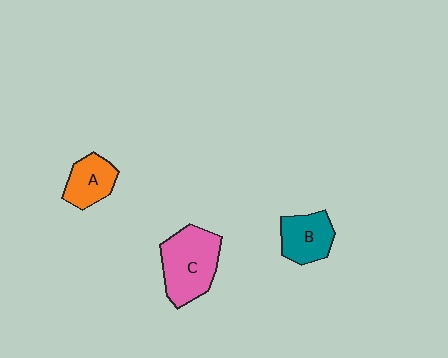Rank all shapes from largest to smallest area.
From largest to smallest: C (pink), B (teal), A (orange).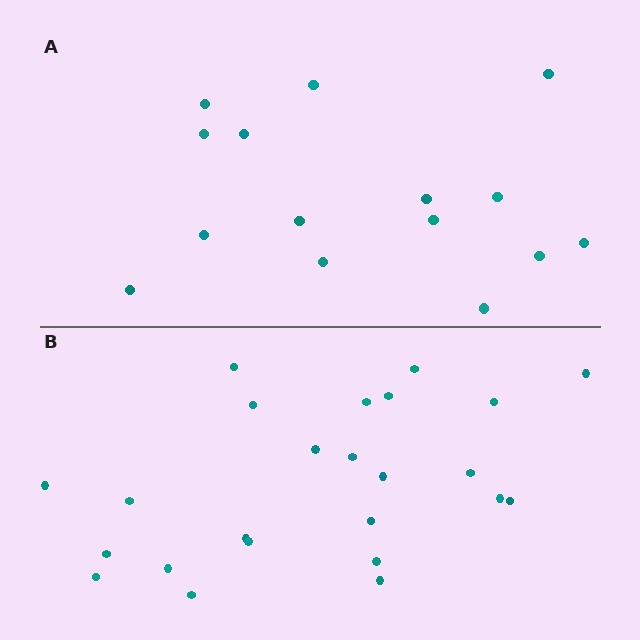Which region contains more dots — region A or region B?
Region B (the bottom region) has more dots.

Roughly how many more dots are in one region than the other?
Region B has roughly 8 or so more dots than region A.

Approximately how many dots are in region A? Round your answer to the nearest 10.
About 20 dots. (The exact count is 15, which rounds to 20.)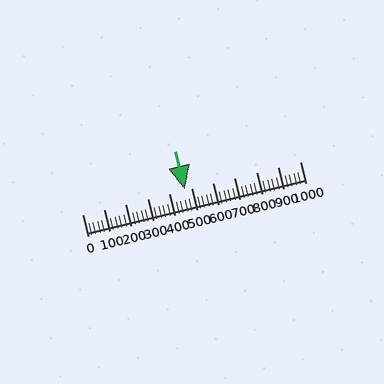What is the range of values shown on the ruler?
The ruler shows values from 0 to 1000.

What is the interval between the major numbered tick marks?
The major tick marks are spaced 100 units apart.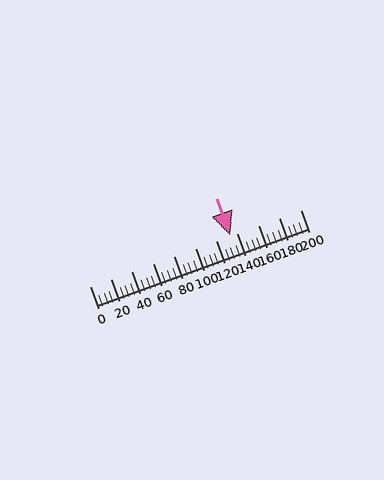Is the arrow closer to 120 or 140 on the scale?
The arrow is closer to 140.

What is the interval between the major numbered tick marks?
The major tick marks are spaced 20 units apart.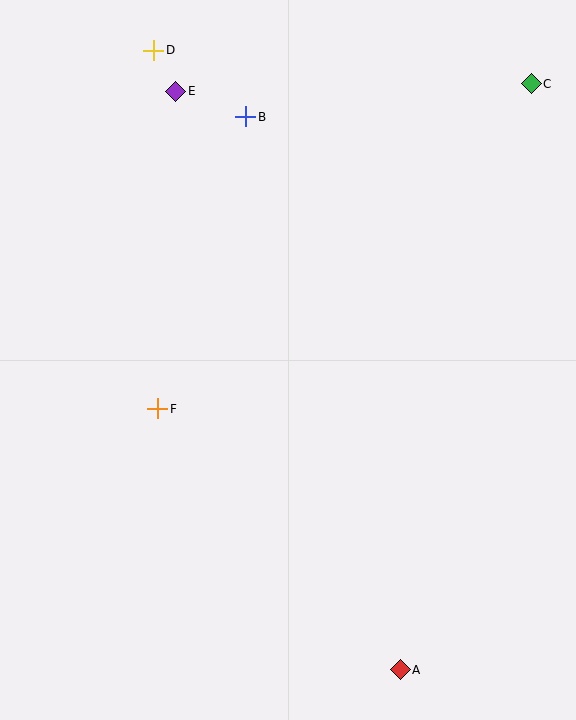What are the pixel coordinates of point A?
Point A is at (400, 670).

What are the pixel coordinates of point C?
Point C is at (531, 84).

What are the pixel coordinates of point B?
Point B is at (246, 117).